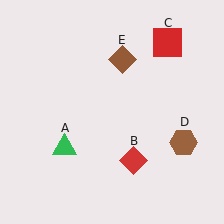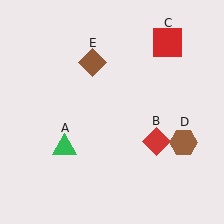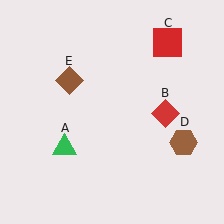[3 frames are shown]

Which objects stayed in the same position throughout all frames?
Green triangle (object A) and red square (object C) and brown hexagon (object D) remained stationary.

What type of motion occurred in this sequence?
The red diamond (object B), brown diamond (object E) rotated counterclockwise around the center of the scene.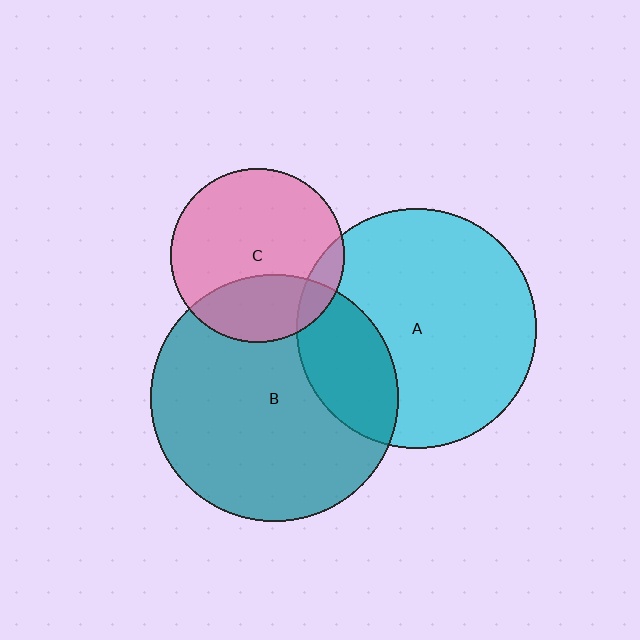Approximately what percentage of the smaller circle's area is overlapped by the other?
Approximately 25%.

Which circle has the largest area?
Circle B (teal).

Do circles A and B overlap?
Yes.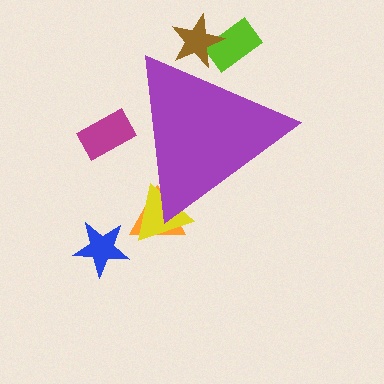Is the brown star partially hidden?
Yes, the brown star is partially hidden behind the purple triangle.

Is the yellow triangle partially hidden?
Yes, the yellow triangle is partially hidden behind the purple triangle.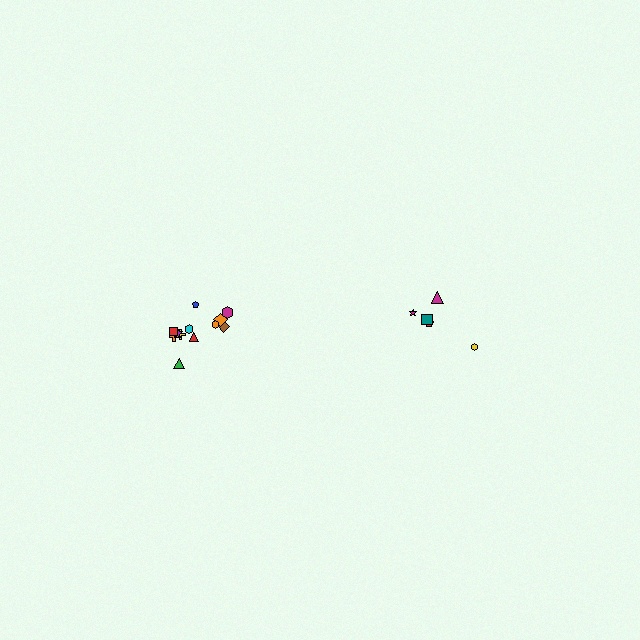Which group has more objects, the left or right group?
The left group.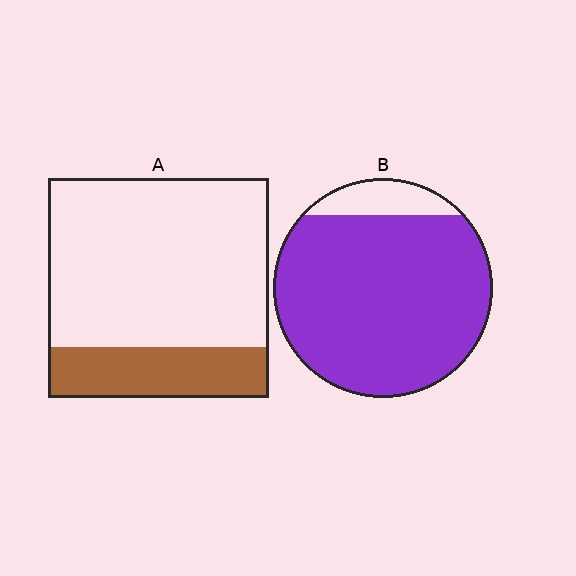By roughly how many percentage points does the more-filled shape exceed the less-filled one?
By roughly 65 percentage points (B over A).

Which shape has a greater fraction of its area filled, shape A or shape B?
Shape B.